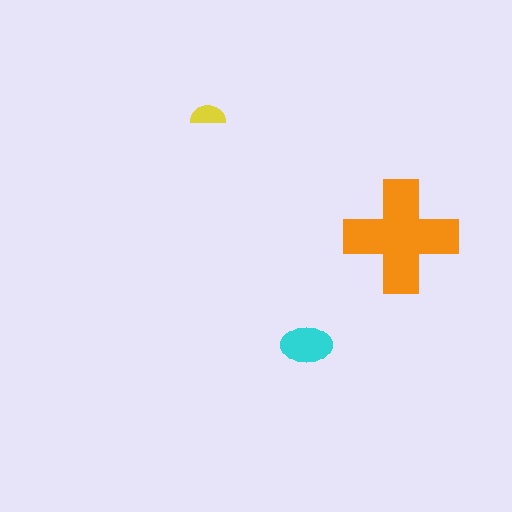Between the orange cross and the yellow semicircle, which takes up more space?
The orange cross.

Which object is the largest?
The orange cross.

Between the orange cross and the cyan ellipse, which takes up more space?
The orange cross.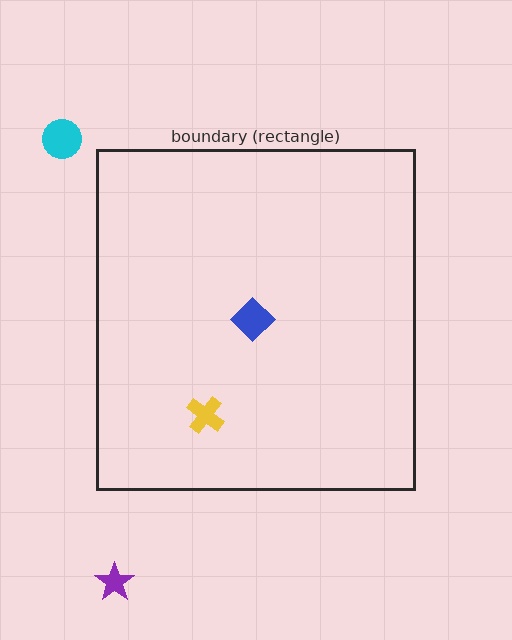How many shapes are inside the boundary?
2 inside, 2 outside.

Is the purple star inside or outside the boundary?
Outside.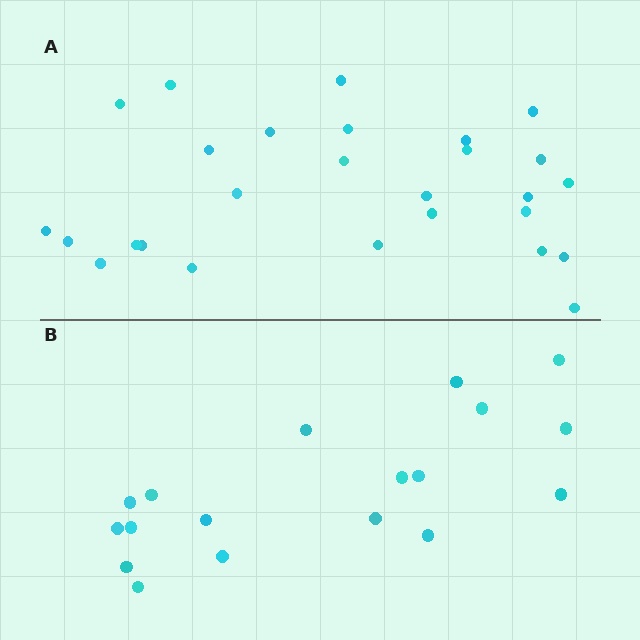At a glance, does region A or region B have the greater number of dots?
Region A (the top region) has more dots.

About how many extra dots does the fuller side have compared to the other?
Region A has roughly 8 or so more dots than region B.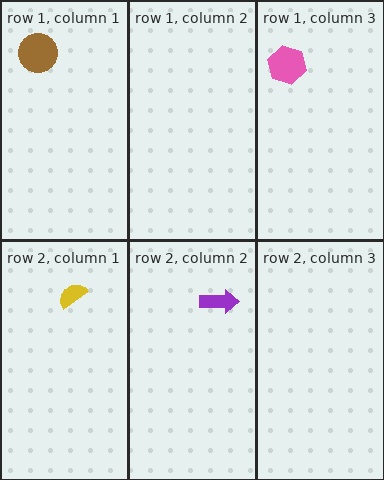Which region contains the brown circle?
The row 1, column 1 region.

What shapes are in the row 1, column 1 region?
The brown circle.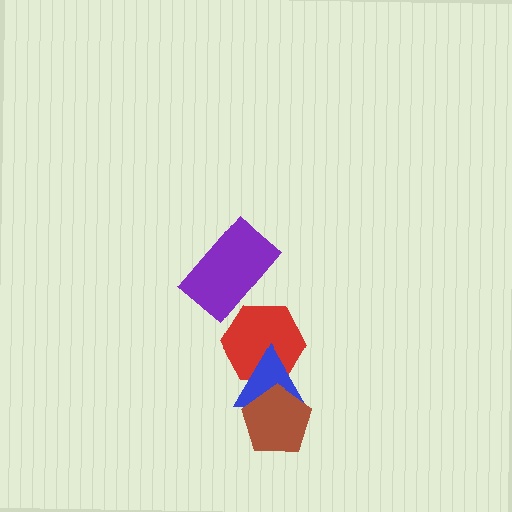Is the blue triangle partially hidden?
Yes, it is partially covered by another shape.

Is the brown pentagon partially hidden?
No, no other shape covers it.